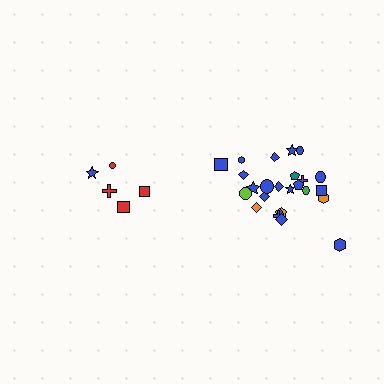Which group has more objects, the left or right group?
The right group.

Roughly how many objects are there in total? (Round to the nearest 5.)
Roughly 30 objects in total.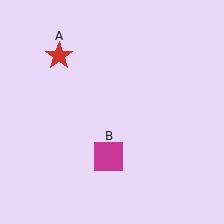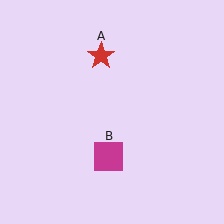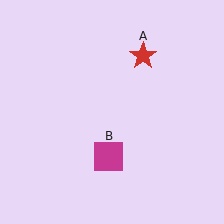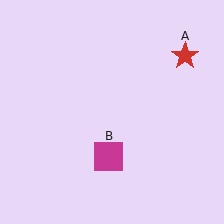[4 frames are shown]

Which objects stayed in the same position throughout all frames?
Magenta square (object B) remained stationary.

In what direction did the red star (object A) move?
The red star (object A) moved right.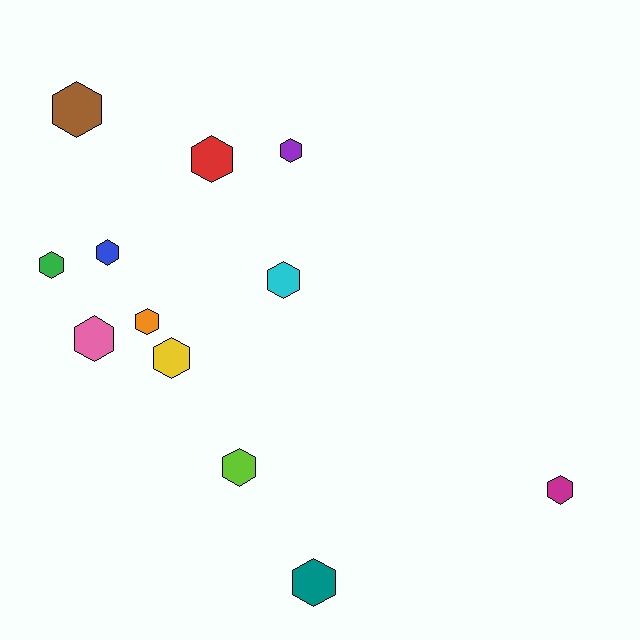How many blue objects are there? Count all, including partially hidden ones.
There is 1 blue object.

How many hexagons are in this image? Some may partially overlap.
There are 12 hexagons.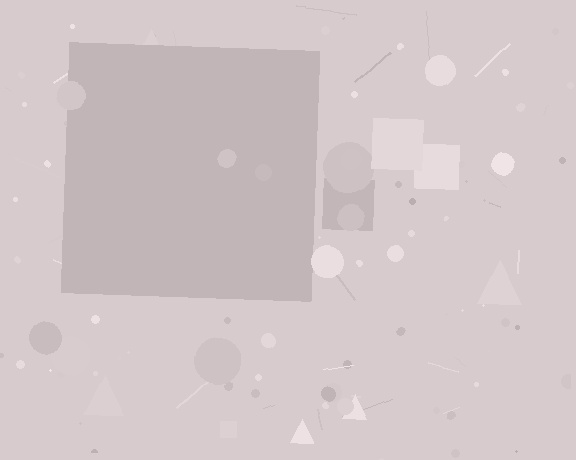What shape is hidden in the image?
A square is hidden in the image.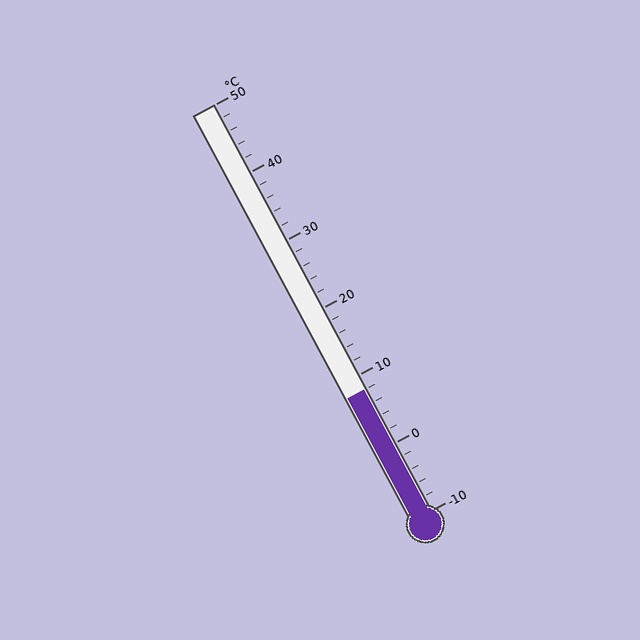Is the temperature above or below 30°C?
The temperature is below 30°C.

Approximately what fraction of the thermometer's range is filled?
The thermometer is filled to approximately 30% of its range.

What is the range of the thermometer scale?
The thermometer scale ranges from -10°C to 50°C.